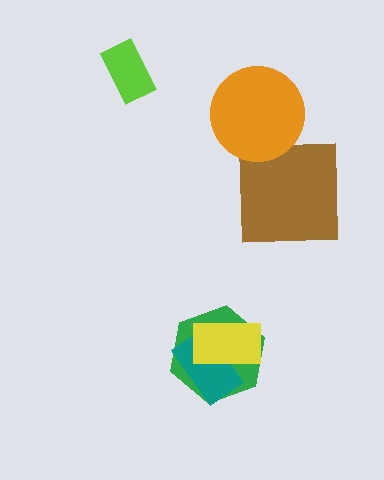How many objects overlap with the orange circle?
1 object overlaps with the orange circle.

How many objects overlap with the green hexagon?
2 objects overlap with the green hexagon.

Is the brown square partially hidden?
Yes, it is partially covered by another shape.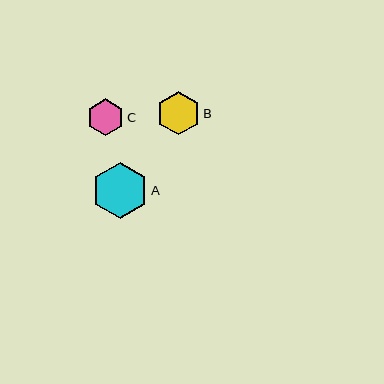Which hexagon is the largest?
Hexagon A is the largest with a size of approximately 56 pixels.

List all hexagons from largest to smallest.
From largest to smallest: A, B, C.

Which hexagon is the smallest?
Hexagon C is the smallest with a size of approximately 37 pixels.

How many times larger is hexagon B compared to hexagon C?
Hexagon B is approximately 1.2 times the size of hexagon C.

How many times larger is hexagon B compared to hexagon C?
Hexagon B is approximately 1.2 times the size of hexagon C.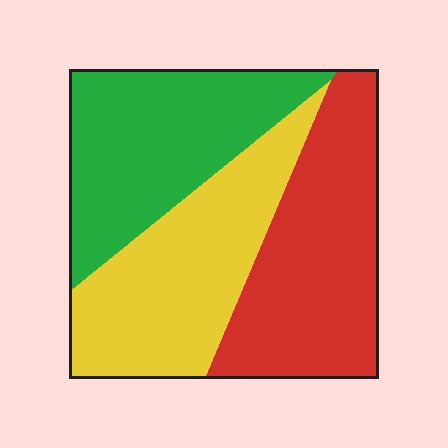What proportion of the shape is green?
Green covers around 30% of the shape.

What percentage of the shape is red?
Red covers about 35% of the shape.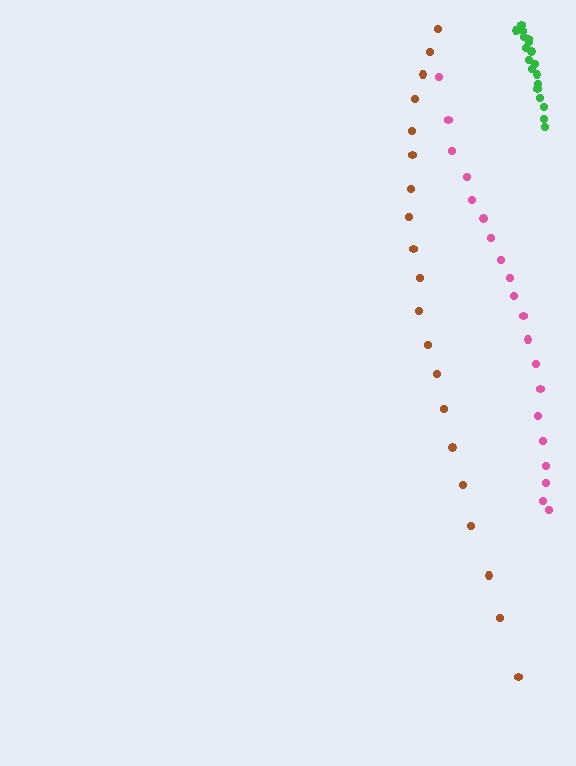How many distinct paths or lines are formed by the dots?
There are 3 distinct paths.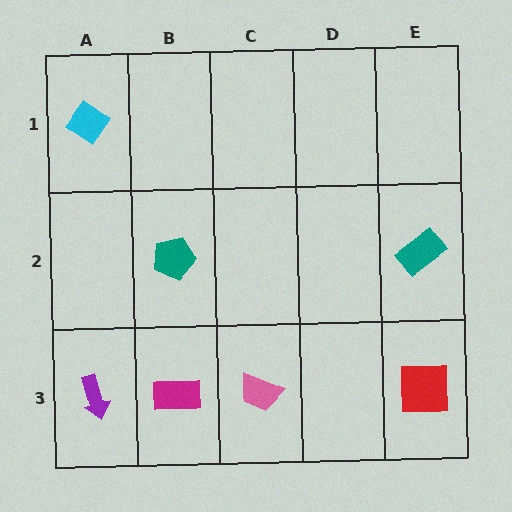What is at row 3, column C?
A pink trapezoid.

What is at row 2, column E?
A teal rectangle.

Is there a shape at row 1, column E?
No, that cell is empty.